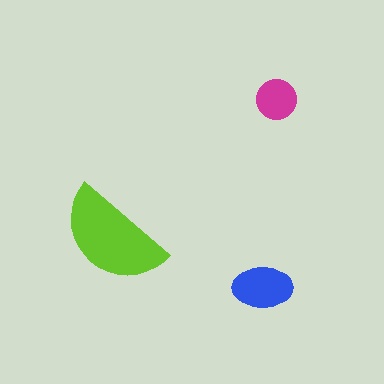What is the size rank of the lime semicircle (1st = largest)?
1st.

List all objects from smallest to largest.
The magenta circle, the blue ellipse, the lime semicircle.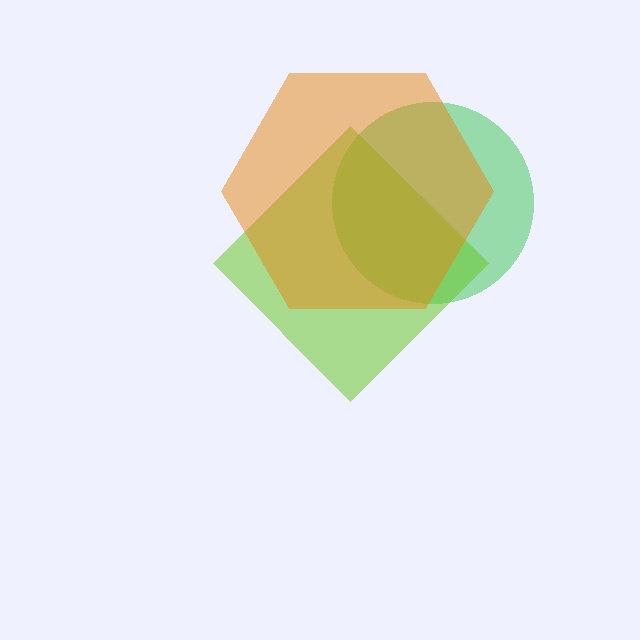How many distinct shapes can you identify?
There are 3 distinct shapes: a green circle, a lime diamond, an orange hexagon.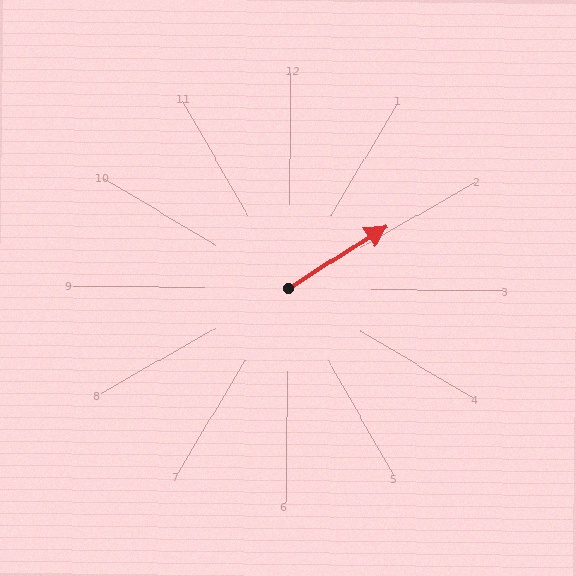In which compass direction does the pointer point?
Northeast.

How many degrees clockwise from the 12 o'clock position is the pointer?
Approximately 57 degrees.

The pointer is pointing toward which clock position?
Roughly 2 o'clock.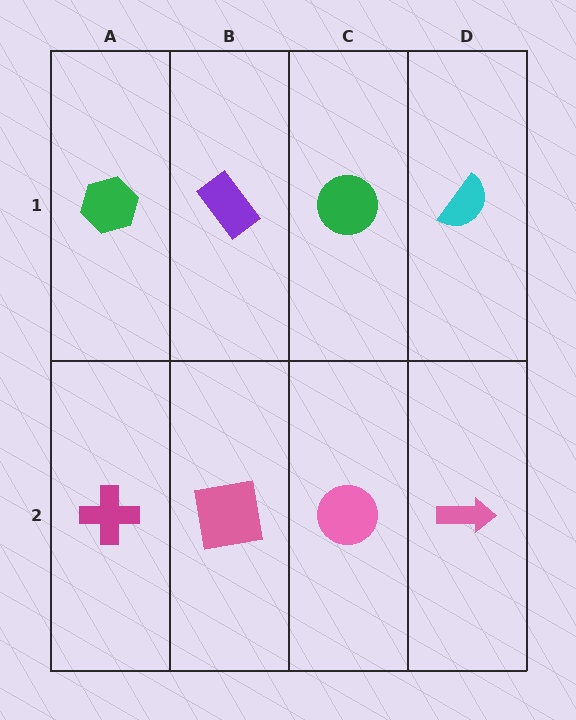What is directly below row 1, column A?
A magenta cross.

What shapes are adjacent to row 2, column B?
A purple rectangle (row 1, column B), a magenta cross (row 2, column A), a pink circle (row 2, column C).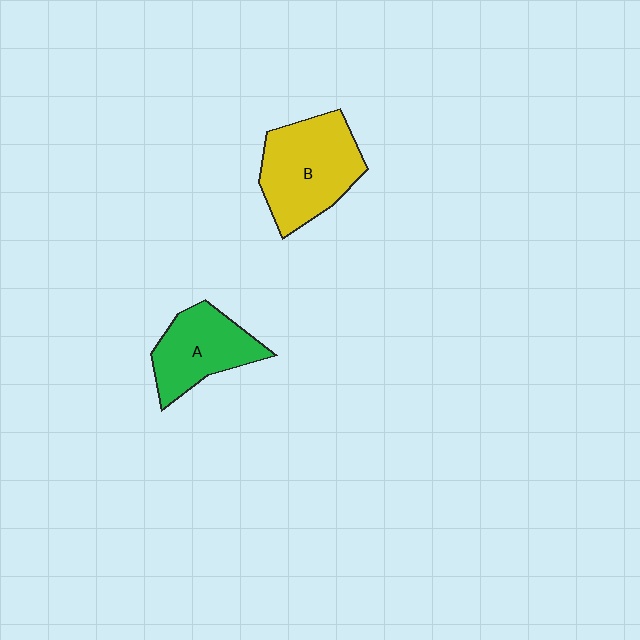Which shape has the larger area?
Shape B (yellow).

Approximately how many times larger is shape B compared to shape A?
Approximately 1.3 times.